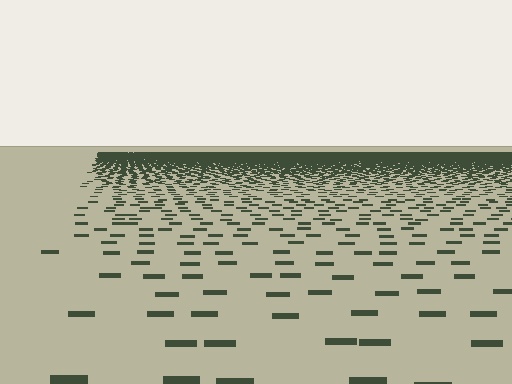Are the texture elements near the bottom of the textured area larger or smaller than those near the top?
Larger. Near the bottom, elements are closer to the viewer and appear at a bigger on-screen size.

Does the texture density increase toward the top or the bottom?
Density increases toward the top.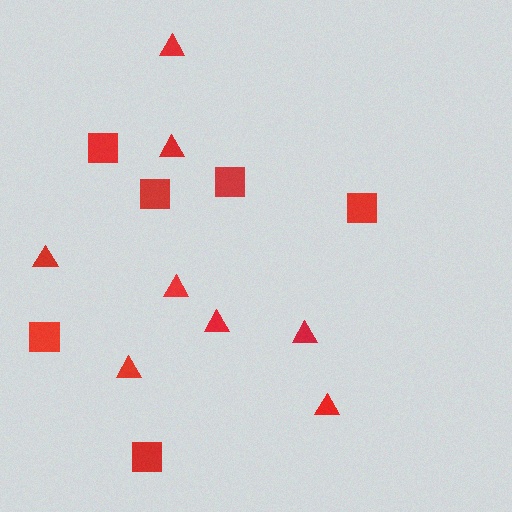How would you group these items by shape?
There are 2 groups: one group of squares (6) and one group of triangles (8).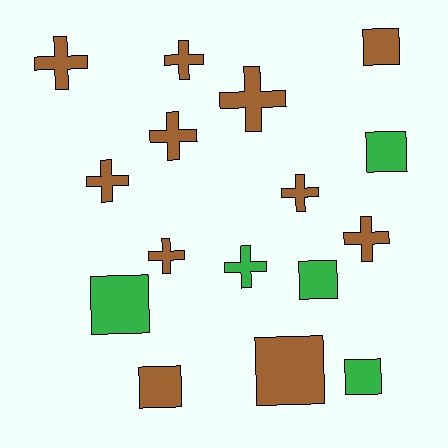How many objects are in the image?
There are 16 objects.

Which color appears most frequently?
Brown, with 11 objects.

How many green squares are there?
There are 4 green squares.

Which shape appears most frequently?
Cross, with 9 objects.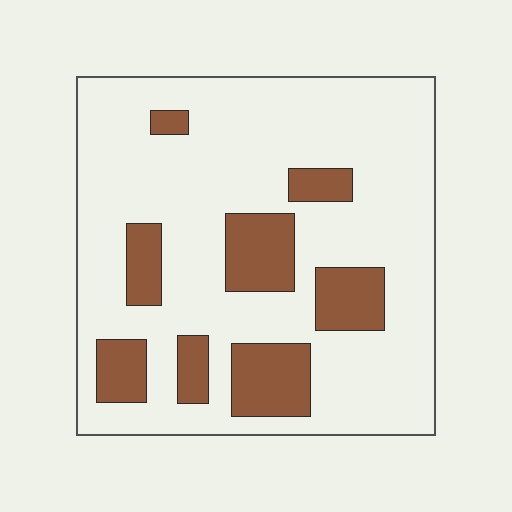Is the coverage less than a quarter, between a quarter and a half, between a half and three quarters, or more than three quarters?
Less than a quarter.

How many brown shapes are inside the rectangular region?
8.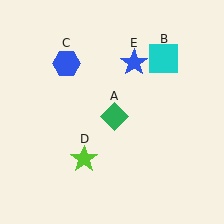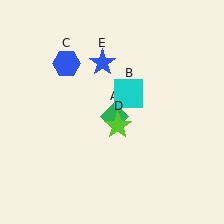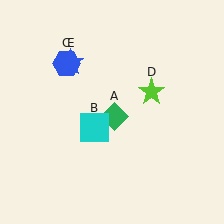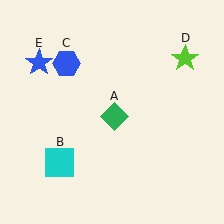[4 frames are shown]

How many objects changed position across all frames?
3 objects changed position: cyan square (object B), lime star (object D), blue star (object E).